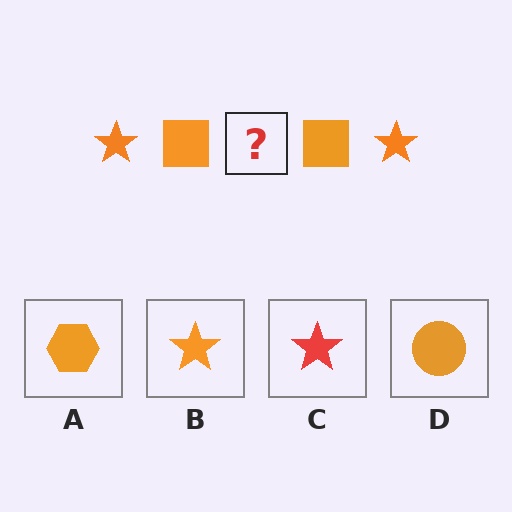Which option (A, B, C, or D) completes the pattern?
B.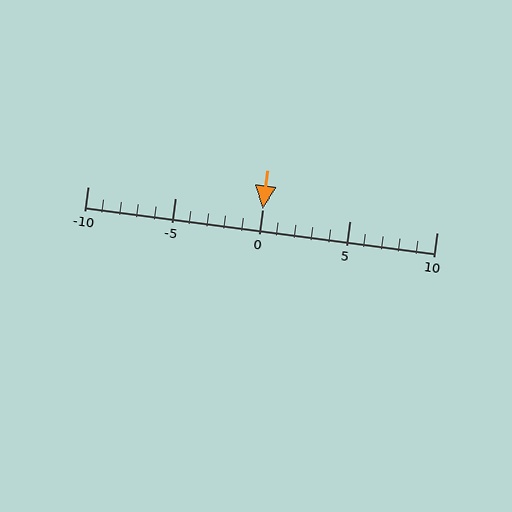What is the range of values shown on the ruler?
The ruler shows values from -10 to 10.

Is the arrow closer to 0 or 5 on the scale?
The arrow is closer to 0.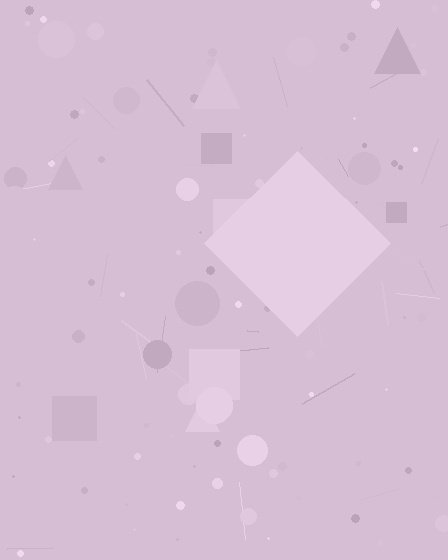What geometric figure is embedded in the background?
A diamond is embedded in the background.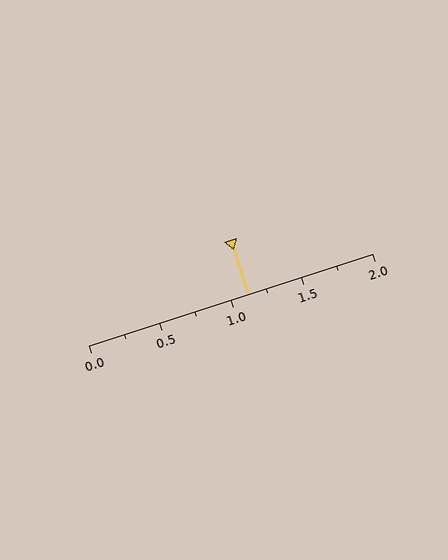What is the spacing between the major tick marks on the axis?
The major ticks are spaced 0.5 apart.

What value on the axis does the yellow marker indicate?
The marker indicates approximately 1.12.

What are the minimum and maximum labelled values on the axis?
The axis runs from 0.0 to 2.0.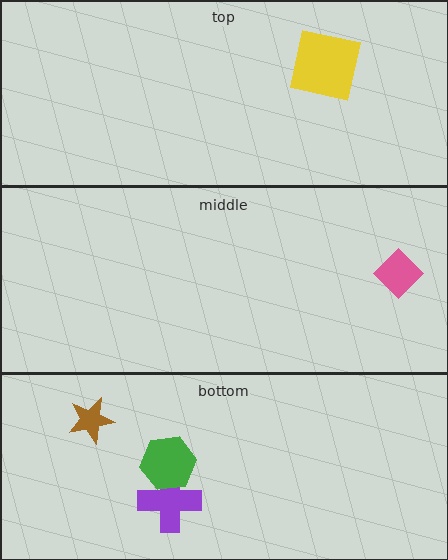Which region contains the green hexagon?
The bottom region.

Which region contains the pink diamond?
The middle region.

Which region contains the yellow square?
The top region.